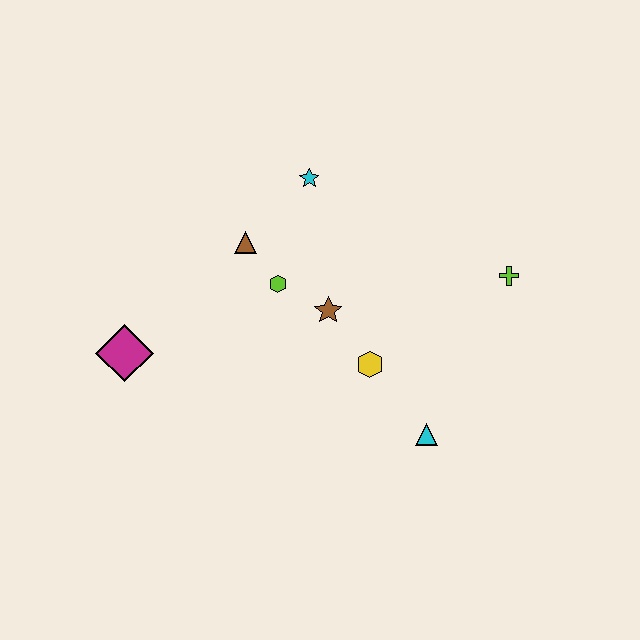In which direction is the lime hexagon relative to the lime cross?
The lime hexagon is to the left of the lime cross.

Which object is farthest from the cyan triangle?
The magenta diamond is farthest from the cyan triangle.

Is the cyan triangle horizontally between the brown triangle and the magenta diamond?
No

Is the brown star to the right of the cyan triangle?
No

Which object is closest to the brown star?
The lime hexagon is closest to the brown star.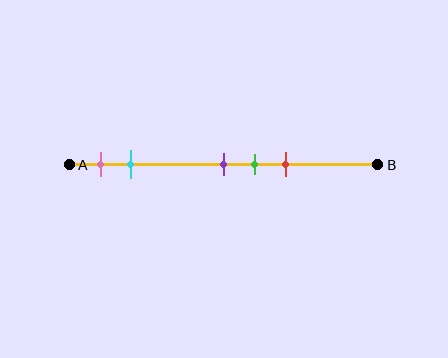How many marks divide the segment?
There are 5 marks dividing the segment.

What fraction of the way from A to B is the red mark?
The red mark is approximately 70% (0.7) of the way from A to B.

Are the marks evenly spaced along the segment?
No, the marks are not evenly spaced.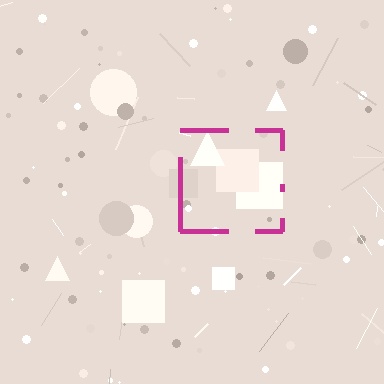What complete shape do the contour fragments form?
The contour fragments form a square.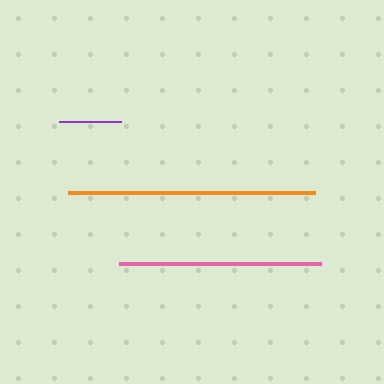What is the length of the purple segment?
The purple segment is approximately 62 pixels long.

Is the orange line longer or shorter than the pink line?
The orange line is longer than the pink line.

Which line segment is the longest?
The orange line is the longest at approximately 248 pixels.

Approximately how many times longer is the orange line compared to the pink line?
The orange line is approximately 1.2 times the length of the pink line.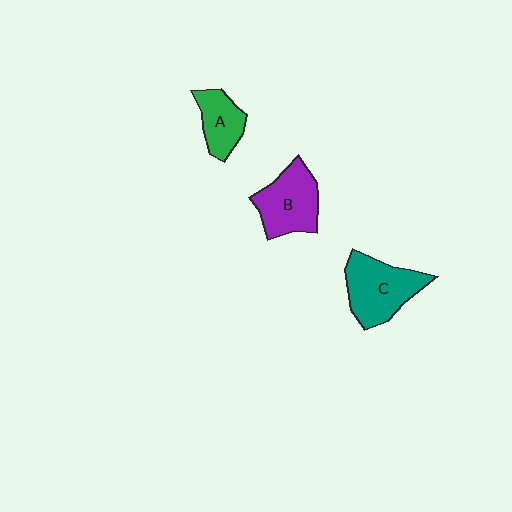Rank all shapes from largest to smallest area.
From largest to smallest: C (teal), B (purple), A (green).